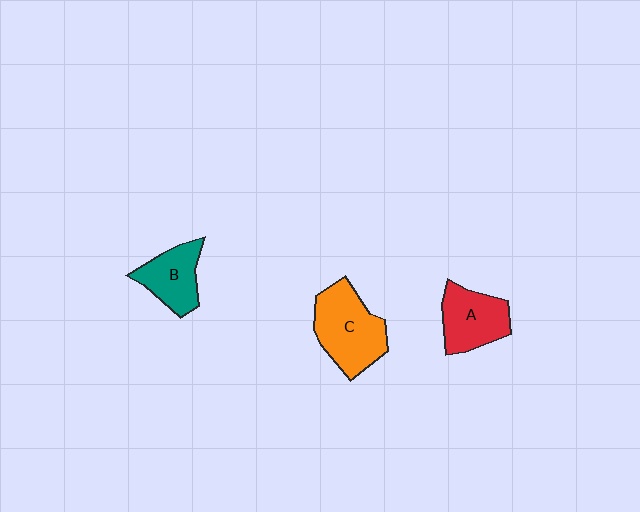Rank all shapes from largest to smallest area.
From largest to smallest: C (orange), A (red), B (teal).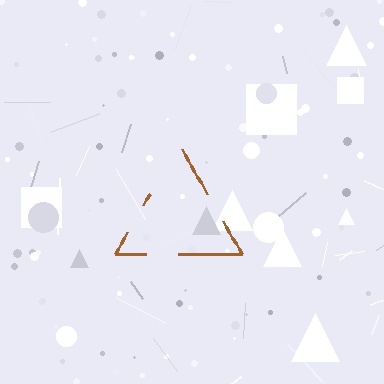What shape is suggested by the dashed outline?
The dashed outline suggests a triangle.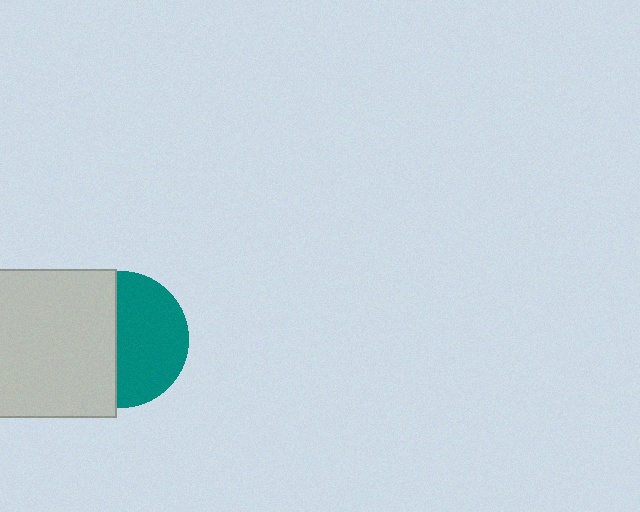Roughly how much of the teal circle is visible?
About half of it is visible (roughly 53%).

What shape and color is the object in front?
The object in front is a light gray square.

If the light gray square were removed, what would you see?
You would see the complete teal circle.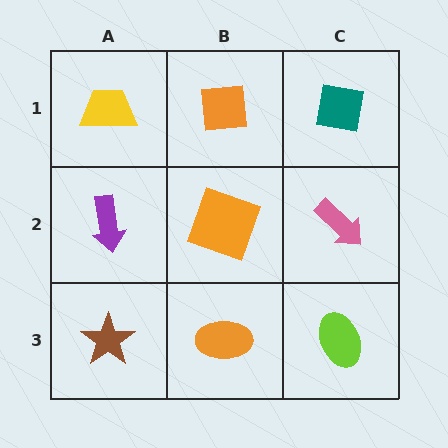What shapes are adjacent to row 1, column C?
A pink arrow (row 2, column C), an orange square (row 1, column B).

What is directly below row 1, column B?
An orange square.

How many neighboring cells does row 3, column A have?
2.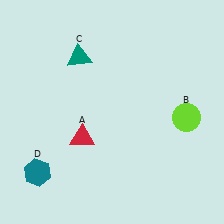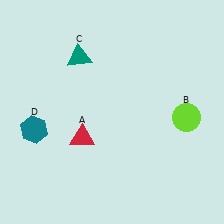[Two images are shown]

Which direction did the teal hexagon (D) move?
The teal hexagon (D) moved up.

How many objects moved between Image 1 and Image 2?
1 object moved between the two images.